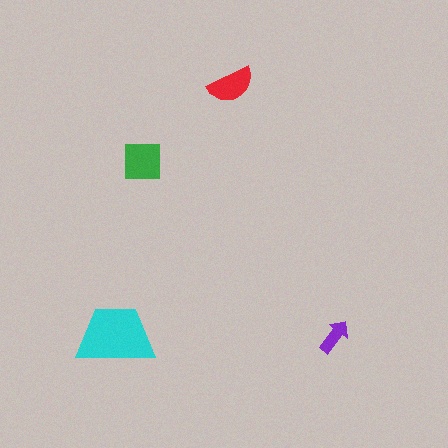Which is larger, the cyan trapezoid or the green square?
The cyan trapezoid.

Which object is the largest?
The cyan trapezoid.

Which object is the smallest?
The purple arrow.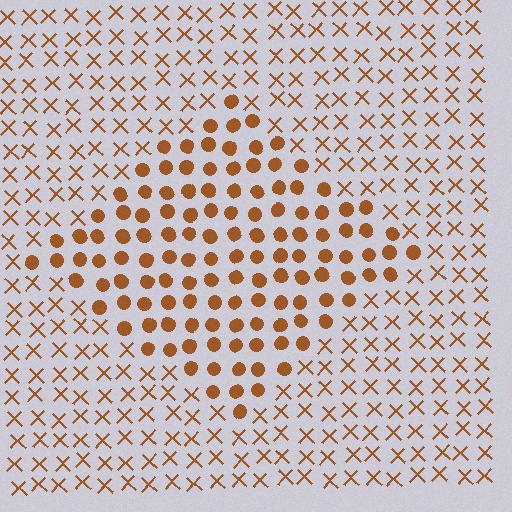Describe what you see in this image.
The image is filled with small brown elements arranged in a uniform grid. A diamond-shaped region contains circles, while the surrounding area contains X marks. The boundary is defined purely by the change in element shape.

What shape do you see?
I see a diamond.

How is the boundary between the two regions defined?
The boundary is defined by a change in element shape: circles inside vs. X marks outside. All elements share the same color and spacing.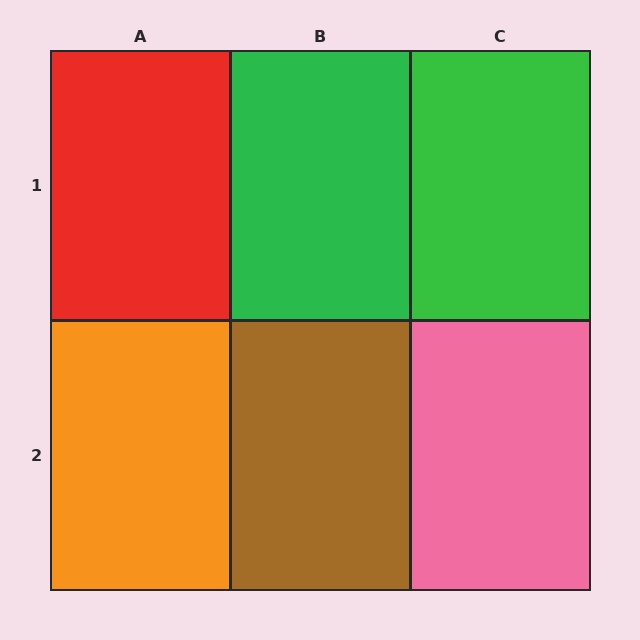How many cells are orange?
1 cell is orange.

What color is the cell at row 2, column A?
Orange.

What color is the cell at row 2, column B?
Brown.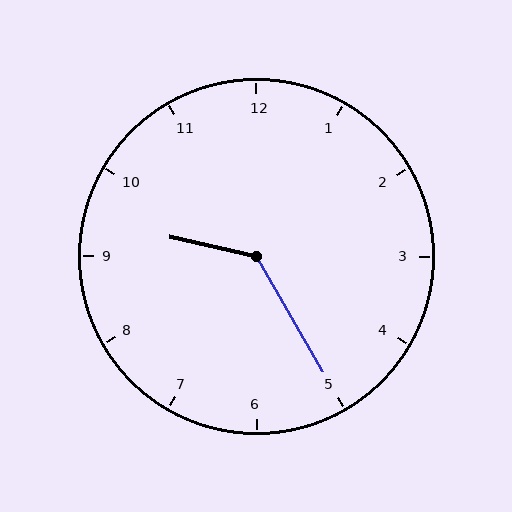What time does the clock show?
9:25.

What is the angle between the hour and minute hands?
Approximately 132 degrees.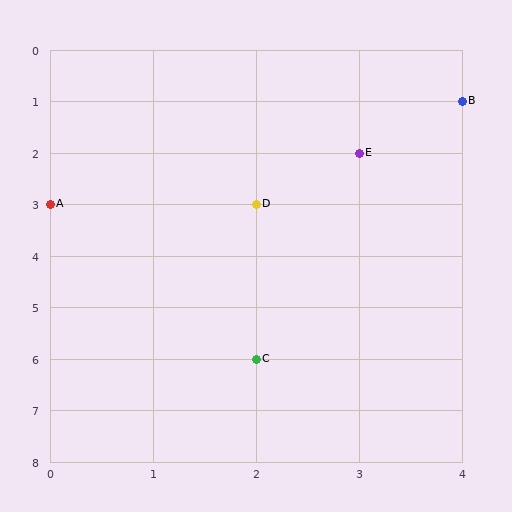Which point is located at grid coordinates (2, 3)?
Point D is at (2, 3).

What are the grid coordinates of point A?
Point A is at grid coordinates (0, 3).